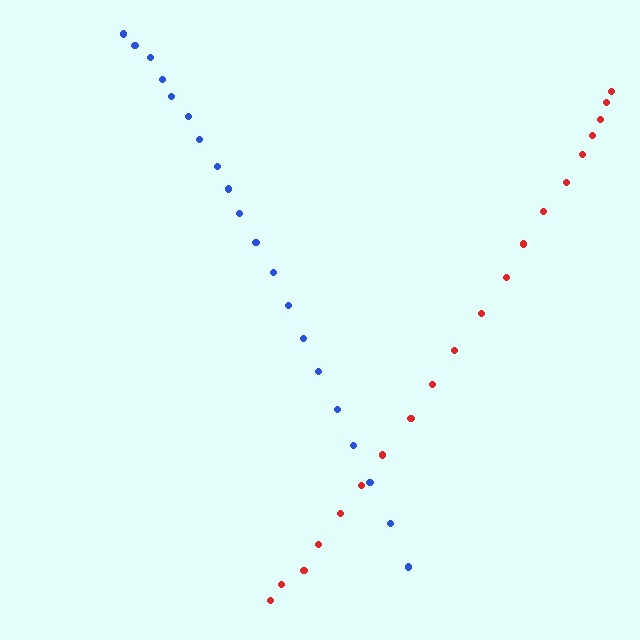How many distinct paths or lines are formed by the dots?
There are 2 distinct paths.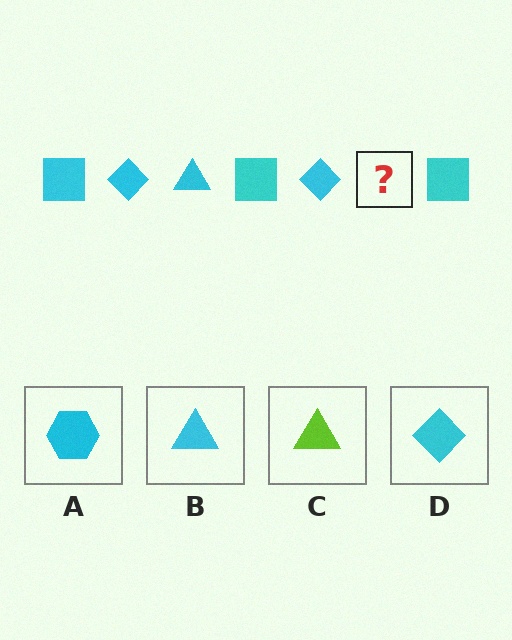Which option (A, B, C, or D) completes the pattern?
B.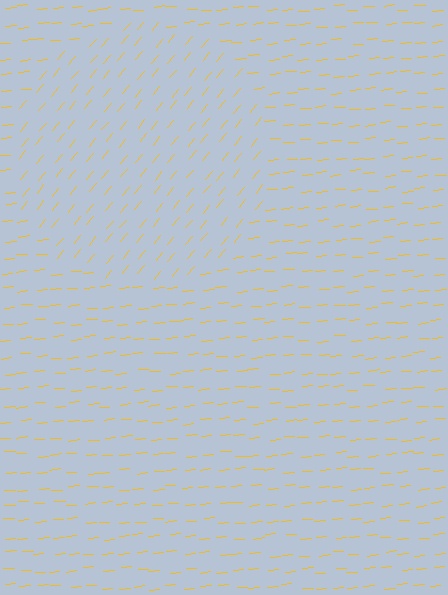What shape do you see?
I see a circle.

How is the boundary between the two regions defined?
The boundary is defined purely by a change in line orientation (approximately 45 degrees difference). All lines are the same color and thickness.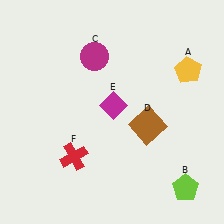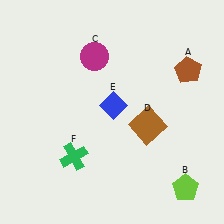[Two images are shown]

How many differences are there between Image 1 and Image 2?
There are 3 differences between the two images.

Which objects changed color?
A changed from yellow to brown. E changed from magenta to blue. F changed from red to green.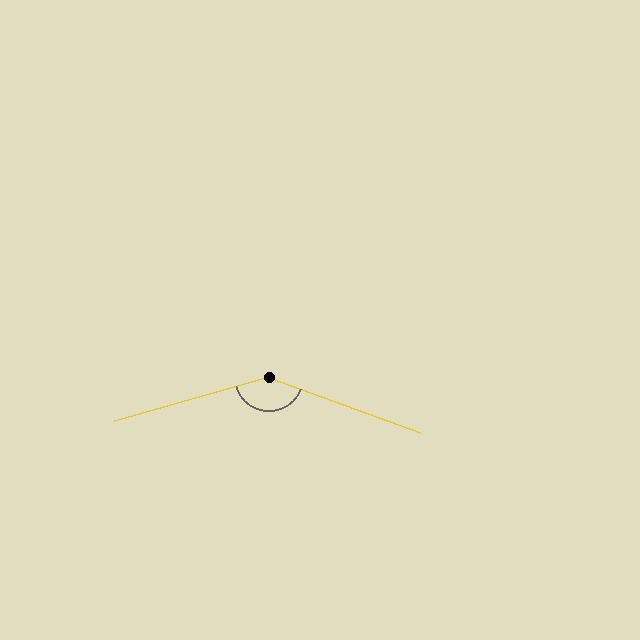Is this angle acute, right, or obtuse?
It is obtuse.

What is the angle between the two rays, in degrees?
Approximately 144 degrees.